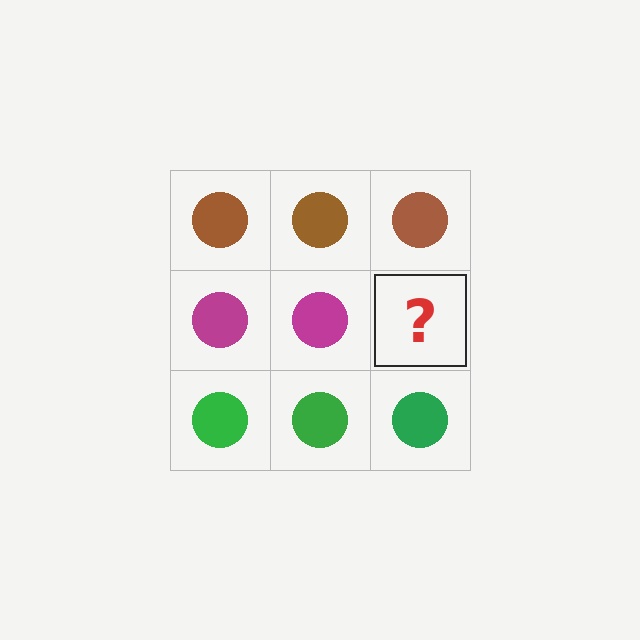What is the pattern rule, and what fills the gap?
The rule is that each row has a consistent color. The gap should be filled with a magenta circle.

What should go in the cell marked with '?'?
The missing cell should contain a magenta circle.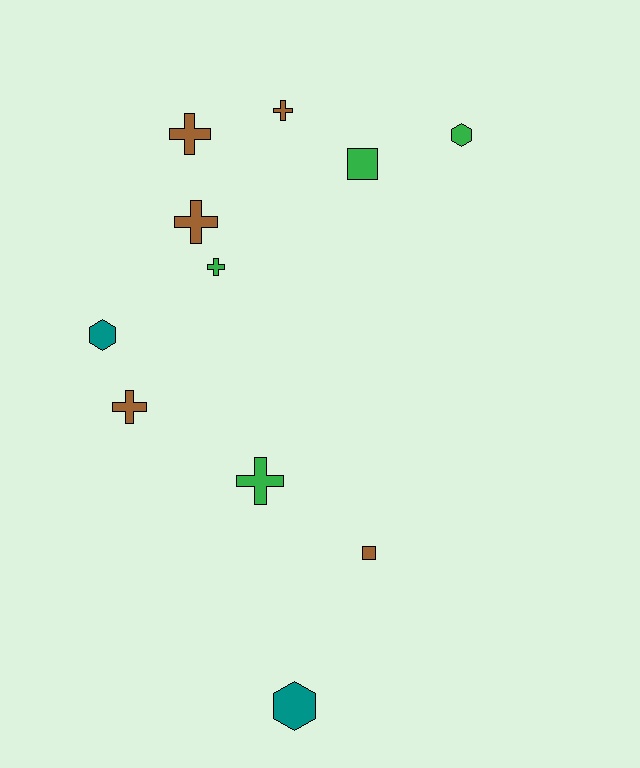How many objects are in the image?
There are 11 objects.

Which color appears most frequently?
Brown, with 5 objects.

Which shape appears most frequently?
Cross, with 6 objects.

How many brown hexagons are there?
There are no brown hexagons.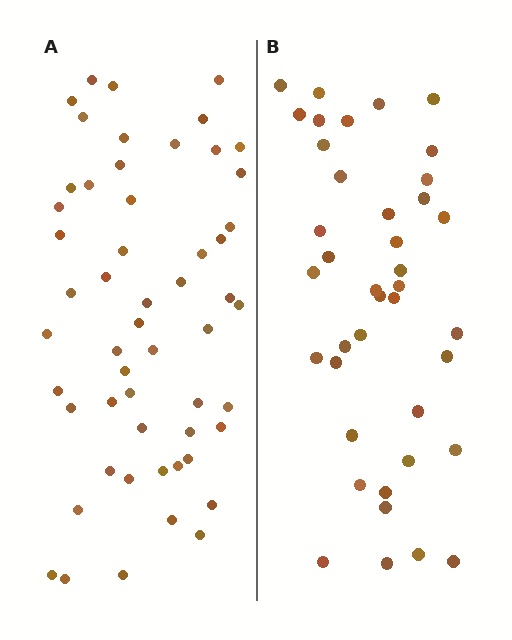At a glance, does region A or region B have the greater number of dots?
Region A (the left region) has more dots.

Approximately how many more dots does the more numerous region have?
Region A has approximately 15 more dots than region B.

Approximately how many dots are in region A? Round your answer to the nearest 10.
About 50 dots. (The exact count is 54, which rounds to 50.)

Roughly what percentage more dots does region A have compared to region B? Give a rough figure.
About 35% more.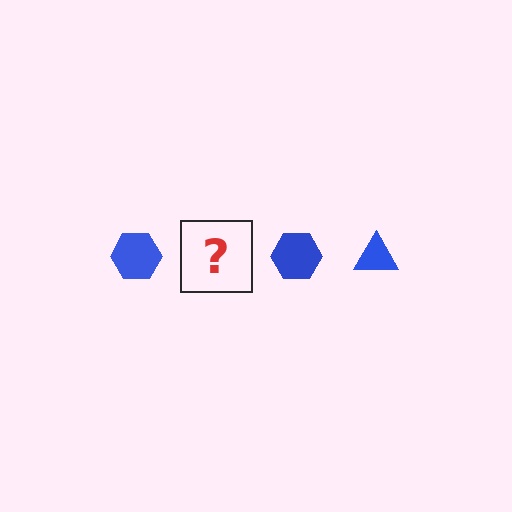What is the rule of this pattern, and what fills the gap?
The rule is that the pattern cycles through hexagon, triangle shapes in blue. The gap should be filled with a blue triangle.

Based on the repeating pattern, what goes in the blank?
The blank should be a blue triangle.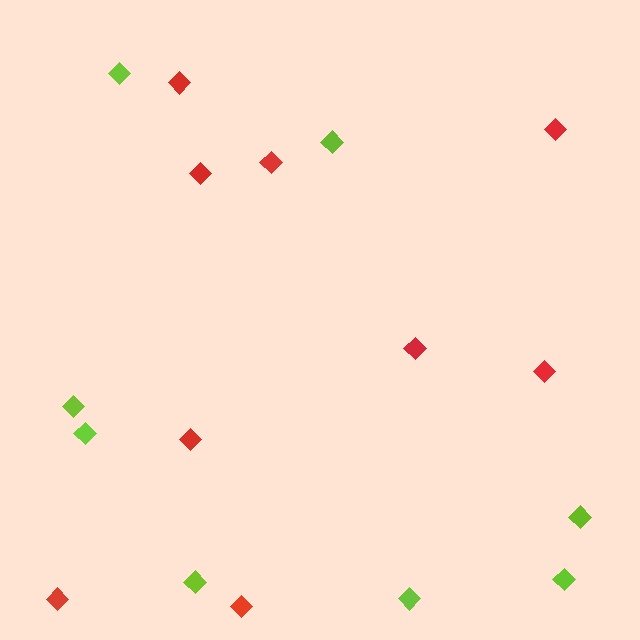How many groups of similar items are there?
There are 2 groups: one group of lime diamonds (8) and one group of red diamonds (9).